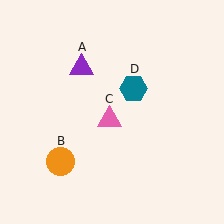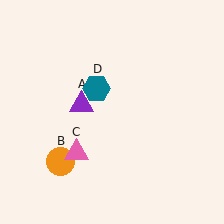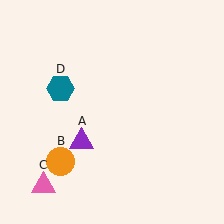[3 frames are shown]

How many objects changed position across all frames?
3 objects changed position: purple triangle (object A), pink triangle (object C), teal hexagon (object D).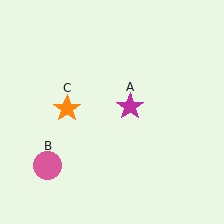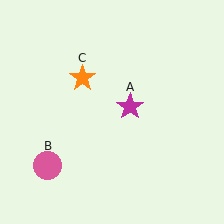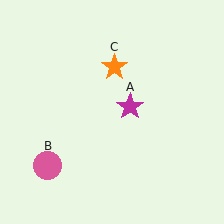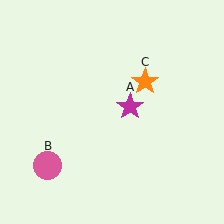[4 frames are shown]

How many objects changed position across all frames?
1 object changed position: orange star (object C).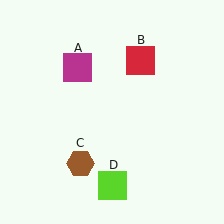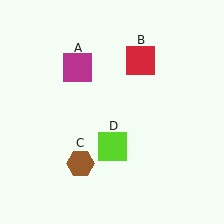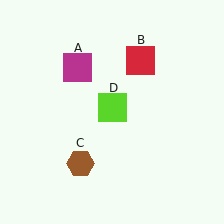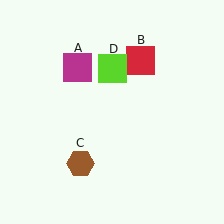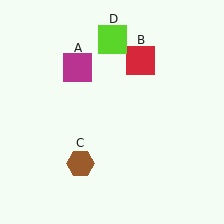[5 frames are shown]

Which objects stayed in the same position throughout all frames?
Magenta square (object A) and red square (object B) and brown hexagon (object C) remained stationary.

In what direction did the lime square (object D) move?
The lime square (object D) moved up.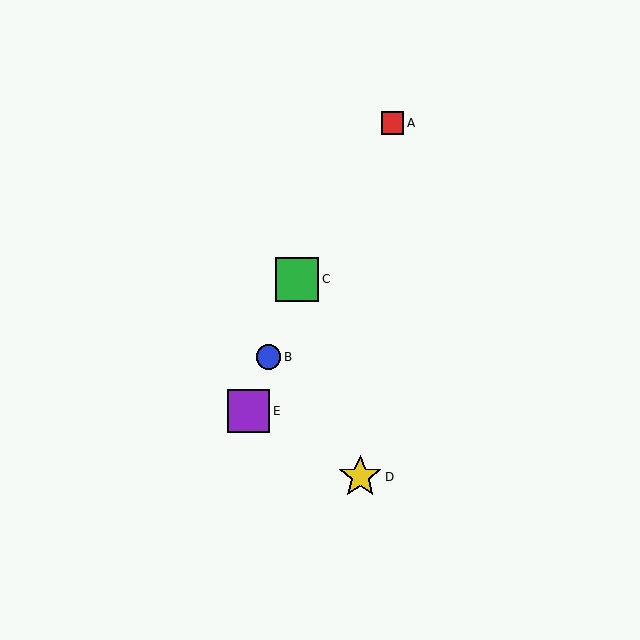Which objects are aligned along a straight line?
Objects B, C, E are aligned along a straight line.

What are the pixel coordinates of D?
Object D is at (360, 477).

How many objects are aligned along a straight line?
3 objects (B, C, E) are aligned along a straight line.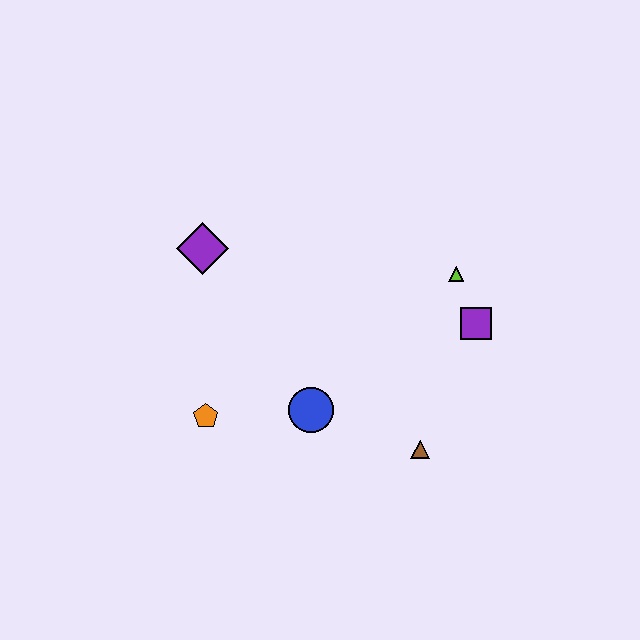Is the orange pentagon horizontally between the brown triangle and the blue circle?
No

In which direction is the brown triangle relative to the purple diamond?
The brown triangle is to the right of the purple diamond.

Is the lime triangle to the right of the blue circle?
Yes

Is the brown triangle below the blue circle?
Yes